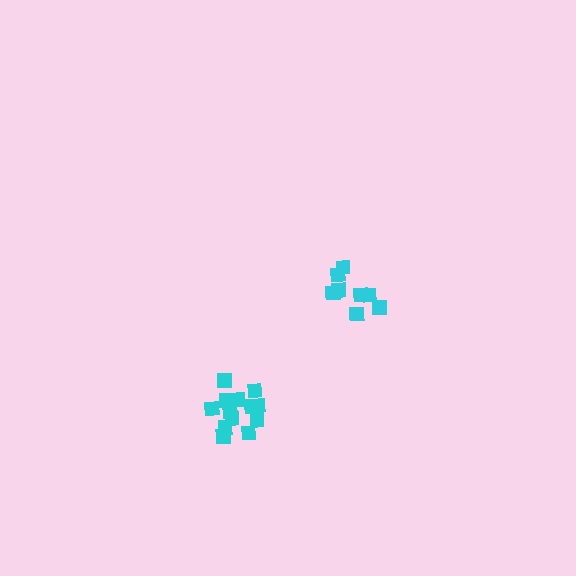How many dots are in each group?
Group 1: 13 dots, Group 2: 8 dots (21 total).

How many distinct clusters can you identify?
There are 2 distinct clusters.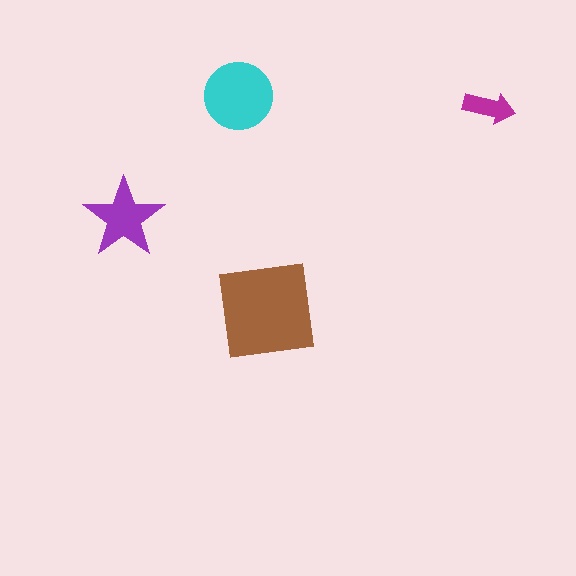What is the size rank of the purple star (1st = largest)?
3rd.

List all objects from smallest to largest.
The magenta arrow, the purple star, the cyan circle, the brown square.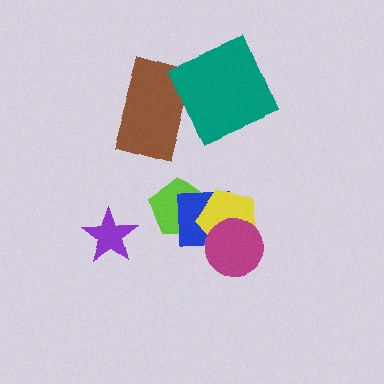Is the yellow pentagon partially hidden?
Yes, it is partially covered by another shape.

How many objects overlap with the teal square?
1 object overlaps with the teal square.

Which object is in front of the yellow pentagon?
The magenta circle is in front of the yellow pentagon.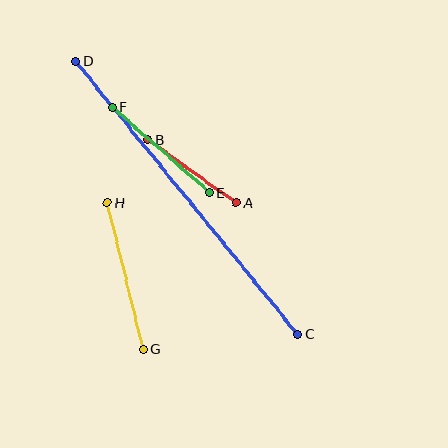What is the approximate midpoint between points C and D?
The midpoint is at approximately (187, 198) pixels.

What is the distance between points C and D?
The distance is approximately 352 pixels.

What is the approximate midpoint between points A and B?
The midpoint is at approximately (192, 171) pixels.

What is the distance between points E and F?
The distance is approximately 129 pixels.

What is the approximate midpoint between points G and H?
The midpoint is at approximately (125, 276) pixels.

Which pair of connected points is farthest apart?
Points C and D are farthest apart.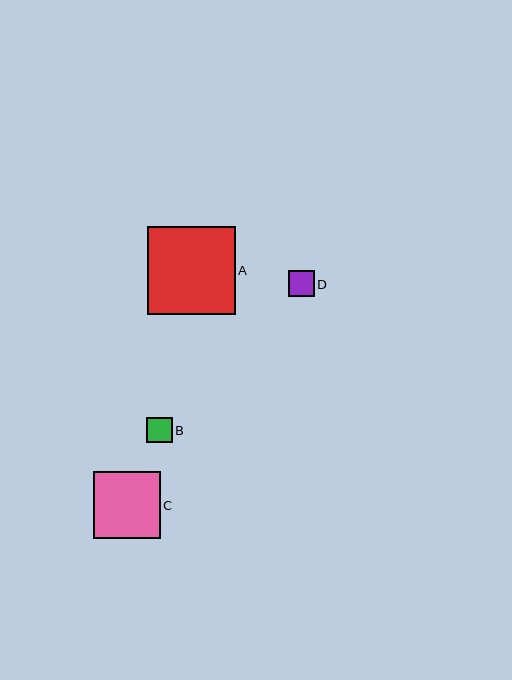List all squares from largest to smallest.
From largest to smallest: A, C, D, B.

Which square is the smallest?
Square B is the smallest with a size of approximately 25 pixels.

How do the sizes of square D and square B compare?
Square D and square B are approximately the same size.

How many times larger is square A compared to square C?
Square A is approximately 1.3 times the size of square C.